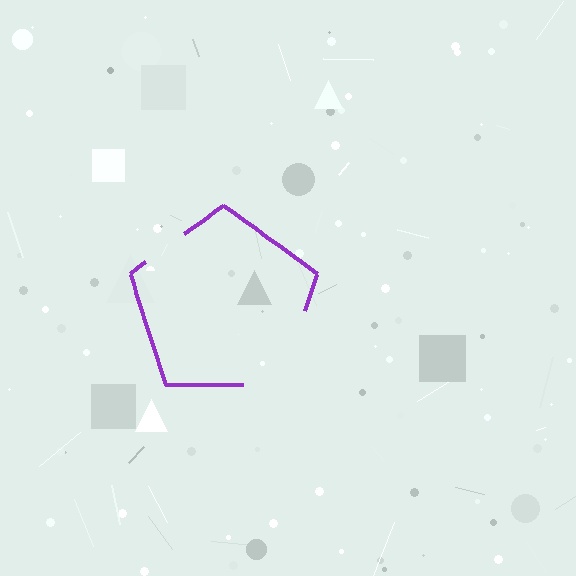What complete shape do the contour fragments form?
The contour fragments form a pentagon.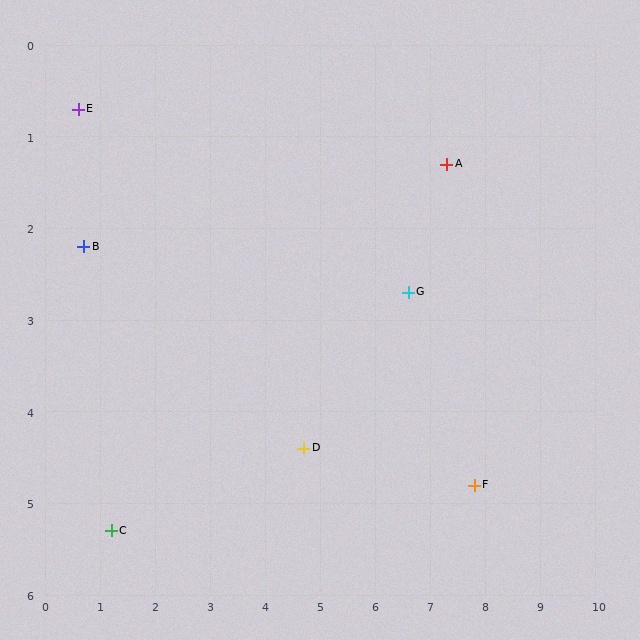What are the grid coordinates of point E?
Point E is at approximately (0.6, 0.7).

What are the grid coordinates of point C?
Point C is at approximately (1.2, 5.3).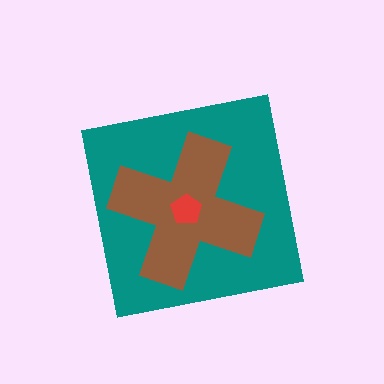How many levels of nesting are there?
3.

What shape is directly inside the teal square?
The brown cross.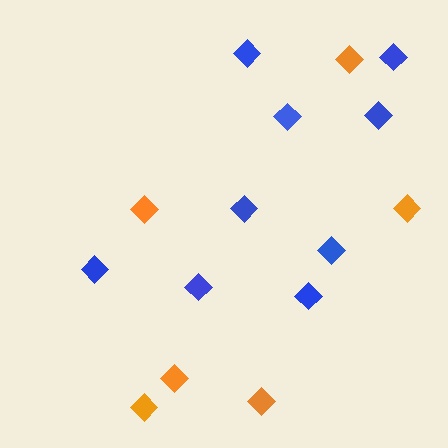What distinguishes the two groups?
There are 2 groups: one group of blue diamonds (9) and one group of orange diamonds (6).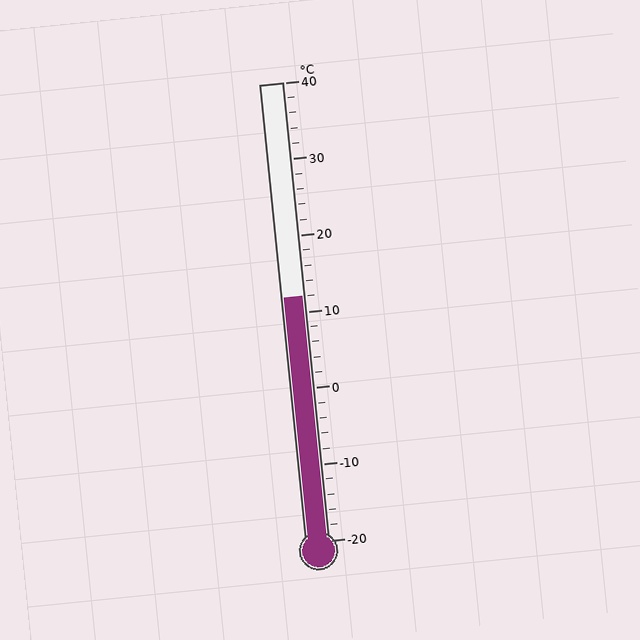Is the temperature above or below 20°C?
The temperature is below 20°C.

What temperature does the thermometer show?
The thermometer shows approximately 12°C.